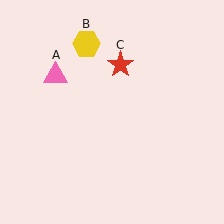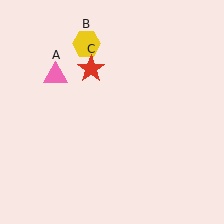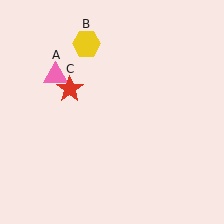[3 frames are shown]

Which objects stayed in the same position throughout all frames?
Pink triangle (object A) and yellow hexagon (object B) remained stationary.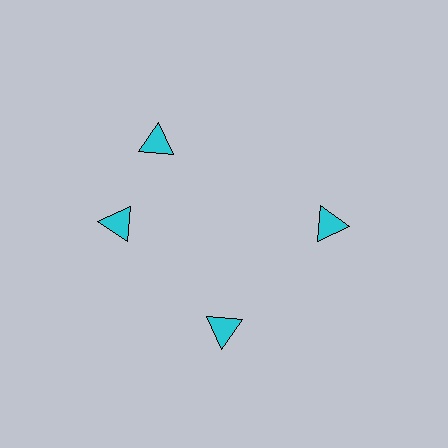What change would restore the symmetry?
The symmetry would be restored by rotating it back into even spacing with its neighbors so that all 4 triangles sit at equal angles and equal distance from the center.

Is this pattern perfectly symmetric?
No. The 4 cyan triangles are arranged in a ring, but one element near the 12 o'clock position is rotated out of alignment along the ring, breaking the 4-fold rotational symmetry.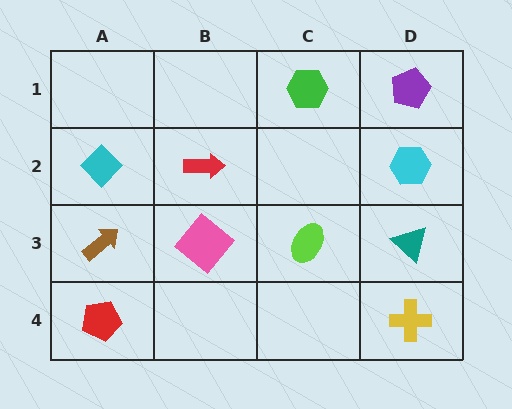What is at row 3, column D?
A teal triangle.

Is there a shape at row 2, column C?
No, that cell is empty.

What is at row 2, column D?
A cyan hexagon.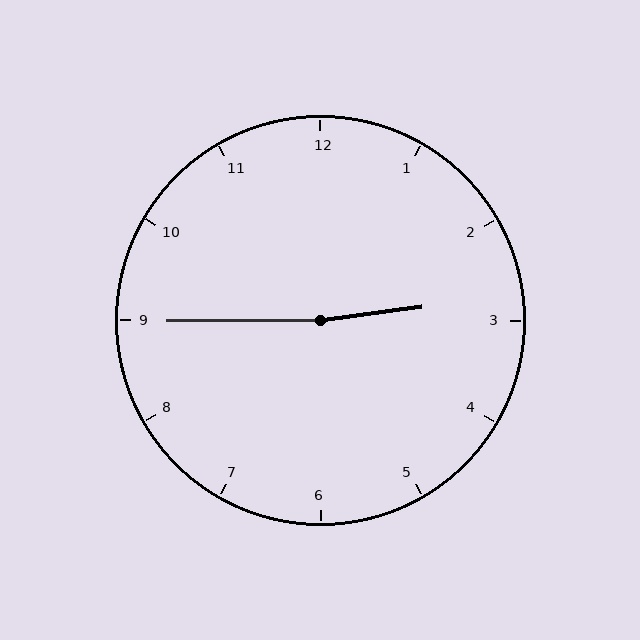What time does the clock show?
2:45.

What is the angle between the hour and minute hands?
Approximately 172 degrees.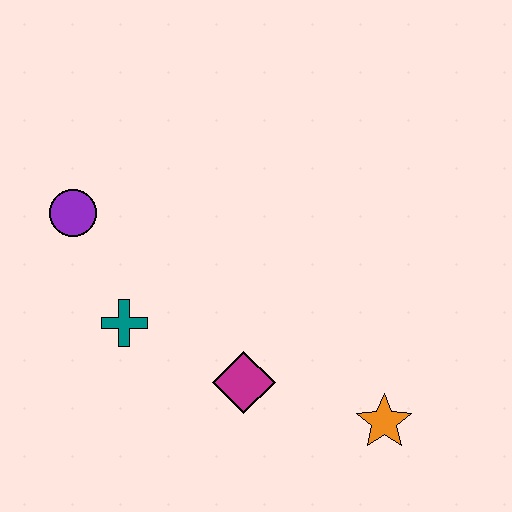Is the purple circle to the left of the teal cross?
Yes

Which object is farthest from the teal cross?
The orange star is farthest from the teal cross.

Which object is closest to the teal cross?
The purple circle is closest to the teal cross.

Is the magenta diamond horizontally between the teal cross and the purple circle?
No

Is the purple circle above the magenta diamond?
Yes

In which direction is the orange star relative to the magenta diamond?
The orange star is to the right of the magenta diamond.